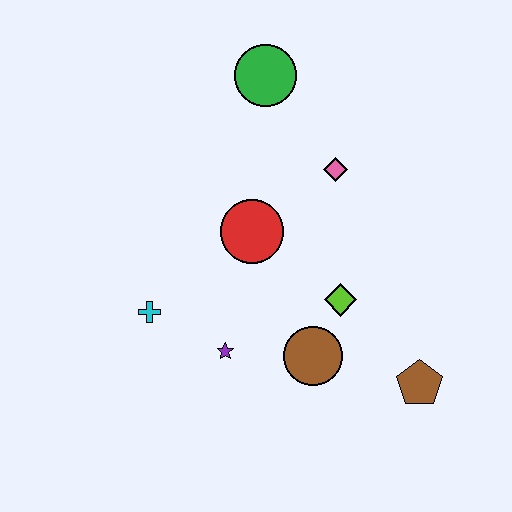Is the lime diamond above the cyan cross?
Yes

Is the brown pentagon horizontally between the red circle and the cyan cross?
No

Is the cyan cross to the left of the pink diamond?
Yes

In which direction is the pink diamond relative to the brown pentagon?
The pink diamond is above the brown pentagon.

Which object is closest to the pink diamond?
The red circle is closest to the pink diamond.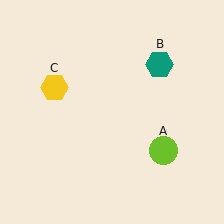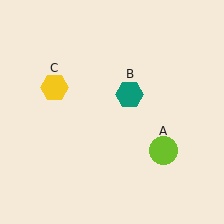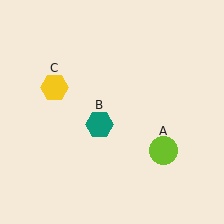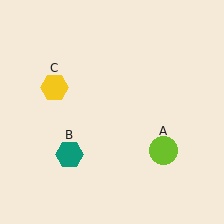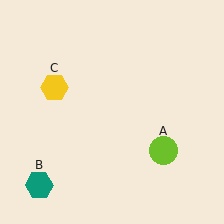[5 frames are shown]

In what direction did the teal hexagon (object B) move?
The teal hexagon (object B) moved down and to the left.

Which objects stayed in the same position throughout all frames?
Lime circle (object A) and yellow hexagon (object C) remained stationary.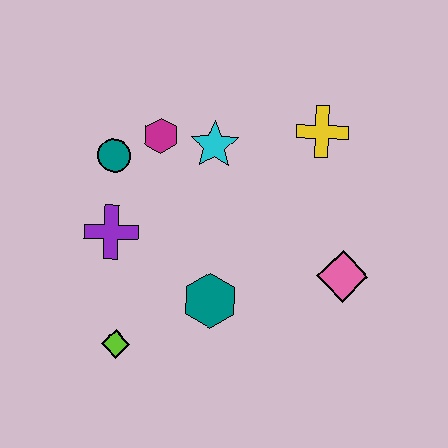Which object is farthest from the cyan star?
The lime diamond is farthest from the cyan star.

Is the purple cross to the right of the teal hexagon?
No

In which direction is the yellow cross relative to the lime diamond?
The yellow cross is above the lime diamond.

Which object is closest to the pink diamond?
The teal hexagon is closest to the pink diamond.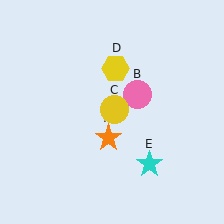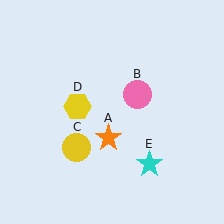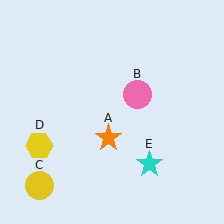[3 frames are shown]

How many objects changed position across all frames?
2 objects changed position: yellow circle (object C), yellow hexagon (object D).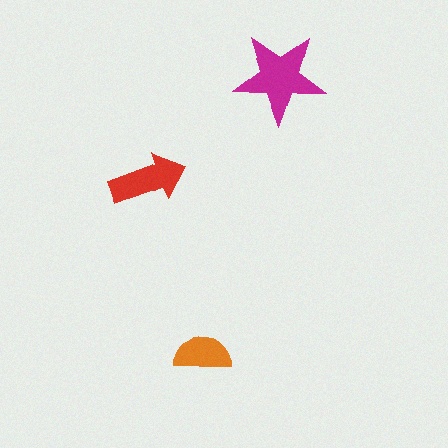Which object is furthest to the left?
The red arrow is leftmost.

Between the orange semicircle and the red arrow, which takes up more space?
The red arrow.